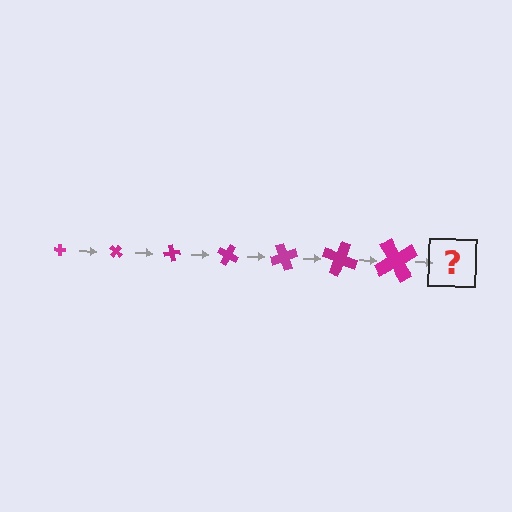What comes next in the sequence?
The next element should be a cross, larger than the previous one and rotated 280 degrees from the start.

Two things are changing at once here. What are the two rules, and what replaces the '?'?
The two rules are that the cross grows larger each step and it rotates 40 degrees each step. The '?' should be a cross, larger than the previous one and rotated 280 degrees from the start.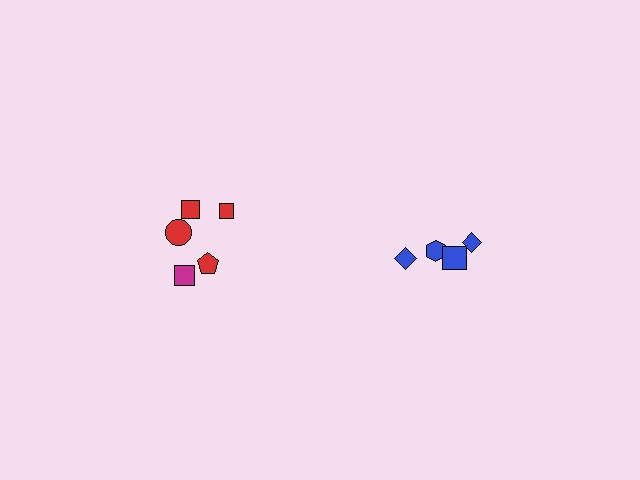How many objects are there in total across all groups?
There are 10 objects.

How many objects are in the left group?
There are 6 objects.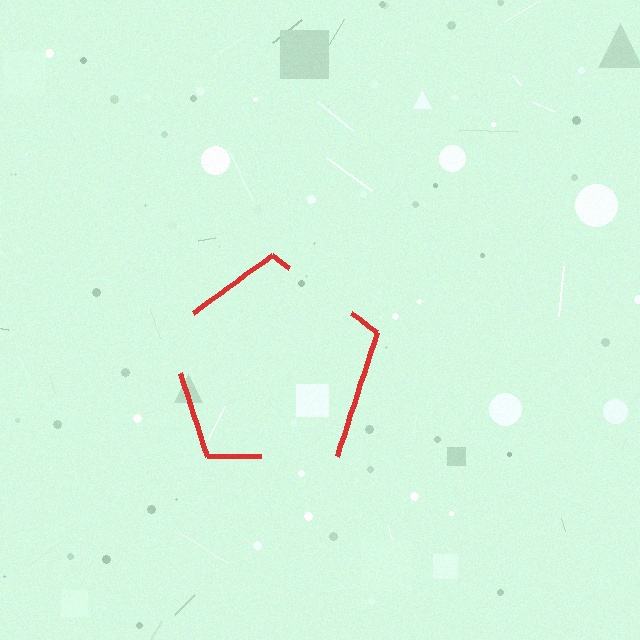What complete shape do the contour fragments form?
The contour fragments form a pentagon.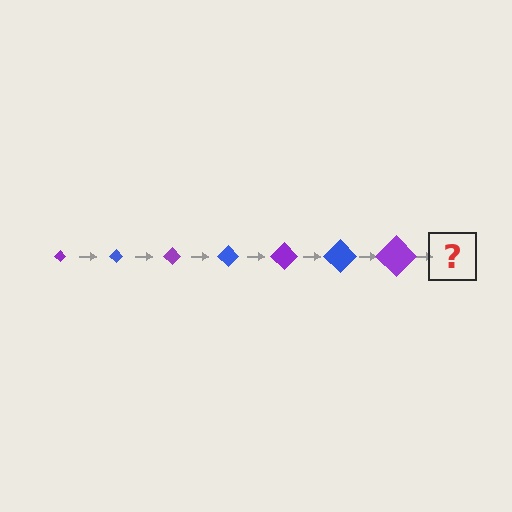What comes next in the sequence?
The next element should be a blue diamond, larger than the previous one.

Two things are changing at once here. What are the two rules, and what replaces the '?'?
The two rules are that the diamond grows larger each step and the color cycles through purple and blue. The '?' should be a blue diamond, larger than the previous one.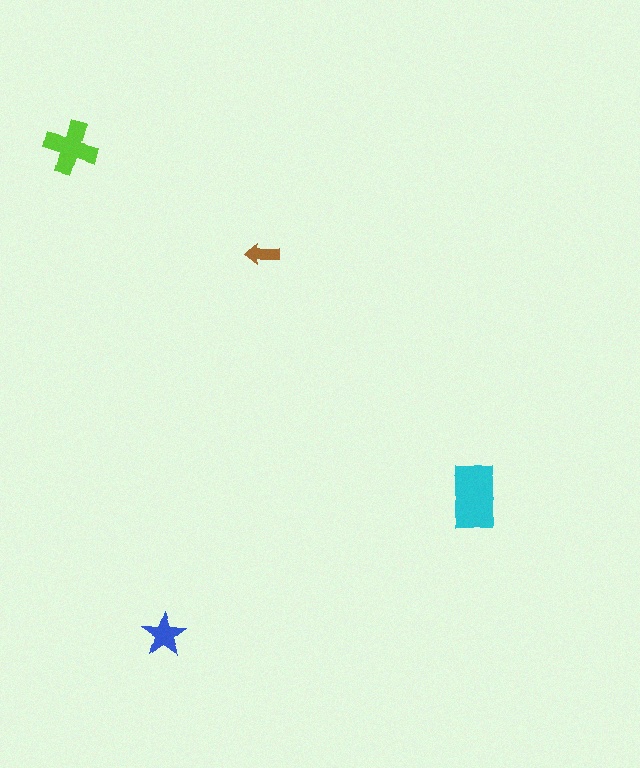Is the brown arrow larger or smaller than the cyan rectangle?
Smaller.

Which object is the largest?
The cyan rectangle.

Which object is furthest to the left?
The lime cross is leftmost.